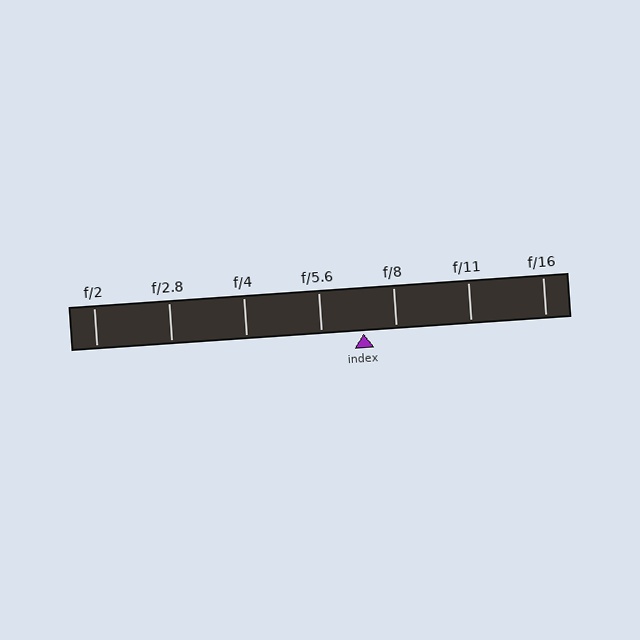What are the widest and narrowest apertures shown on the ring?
The widest aperture shown is f/2 and the narrowest is f/16.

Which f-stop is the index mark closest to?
The index mark is closest to f/8.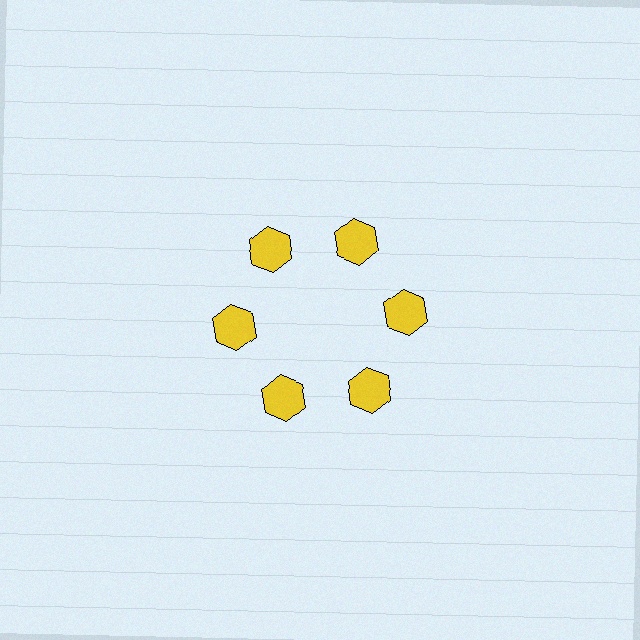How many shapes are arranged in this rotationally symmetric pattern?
There are 6 shapes, arranged in 6 groups of 1.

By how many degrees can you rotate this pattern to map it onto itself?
The pattern maps onto itself every 60 degrees of rotation.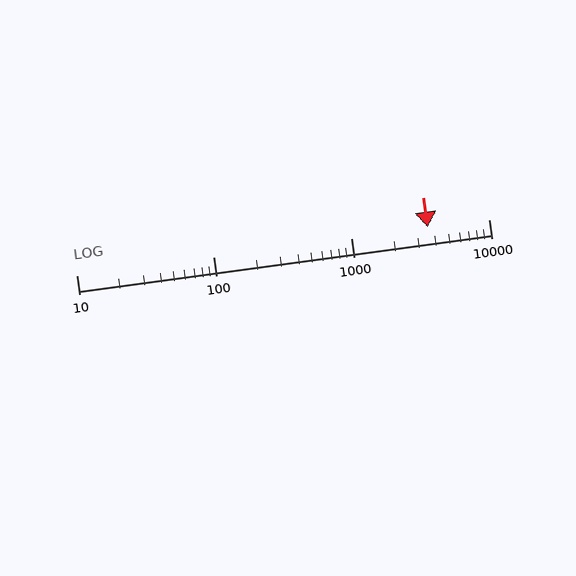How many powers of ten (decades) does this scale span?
The scale spans 3 decades, from 10 to 10000.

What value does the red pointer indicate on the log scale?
The pointer indicates approximately 3600.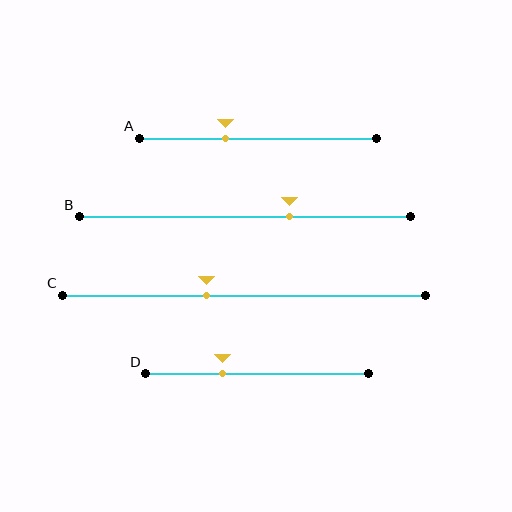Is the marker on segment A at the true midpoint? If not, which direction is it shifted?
No, the marker on segment A is shifted to the left by about 14% of the segment length.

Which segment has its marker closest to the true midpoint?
Segment C has its marker closest to the true midpoint.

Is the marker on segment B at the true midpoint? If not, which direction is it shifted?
No, the marker on segment B is shifted to the right by about 13% of the segment length.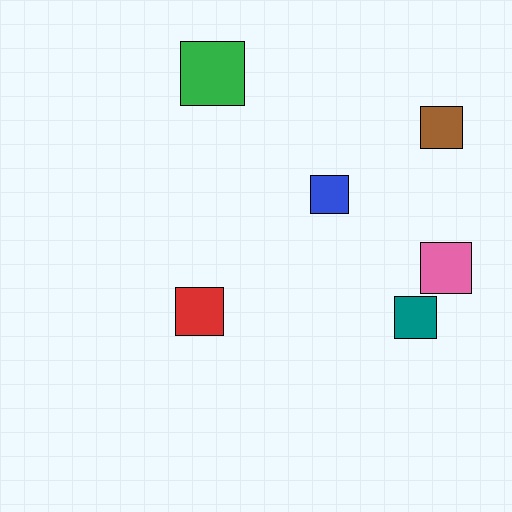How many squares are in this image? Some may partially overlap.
There are 6 squares.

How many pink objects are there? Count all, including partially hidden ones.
There is 1 pink object.